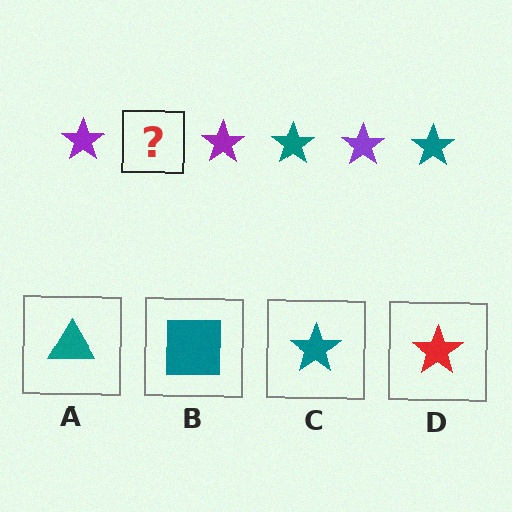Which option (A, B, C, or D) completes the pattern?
C.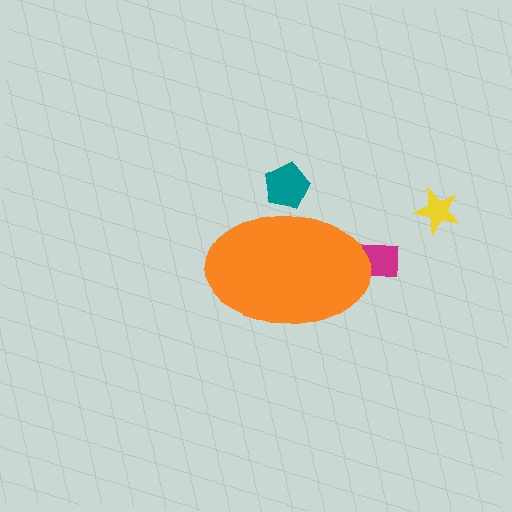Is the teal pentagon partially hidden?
Yes, the teal pentagon is partially hidden behind the orange ellipse.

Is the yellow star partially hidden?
No, the yellow star is fully visible.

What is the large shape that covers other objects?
An orange ellipse.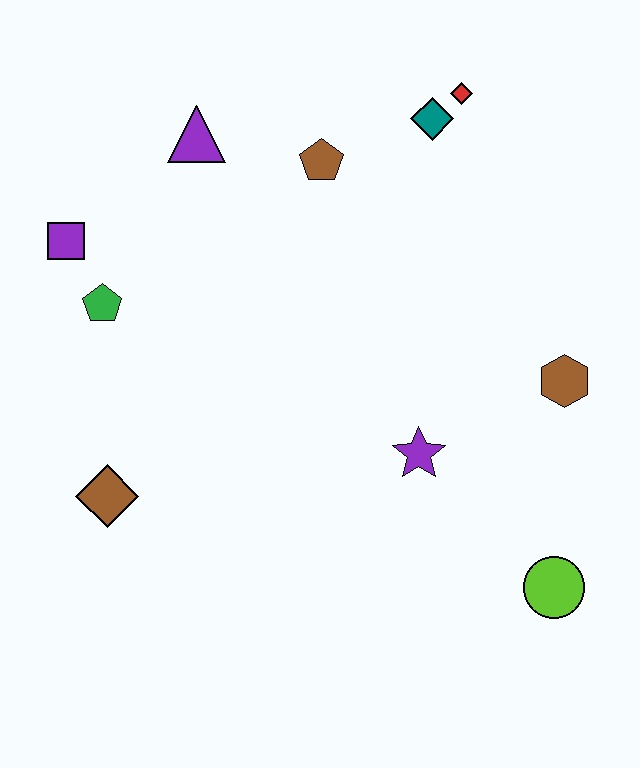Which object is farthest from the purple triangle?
The lime circle is farthest from the purple triangle.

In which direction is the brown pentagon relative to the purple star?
The brown pentagon is above the purple star.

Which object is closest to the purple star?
The brown hexagon is closest to the purple star.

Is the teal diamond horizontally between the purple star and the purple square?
No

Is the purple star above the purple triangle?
No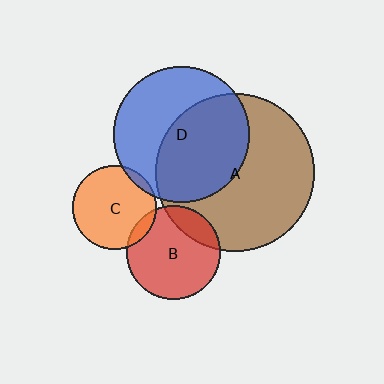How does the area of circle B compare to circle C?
Approximately 1.3 times.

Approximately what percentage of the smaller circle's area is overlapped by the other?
Approximately 20%.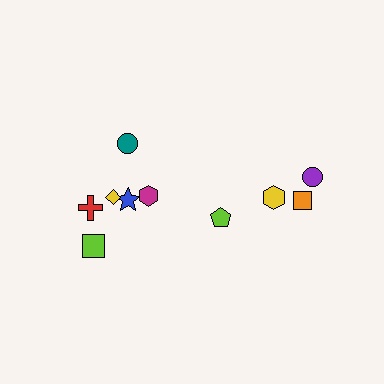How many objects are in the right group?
There are 4 objects.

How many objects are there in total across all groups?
There are 10 objects.